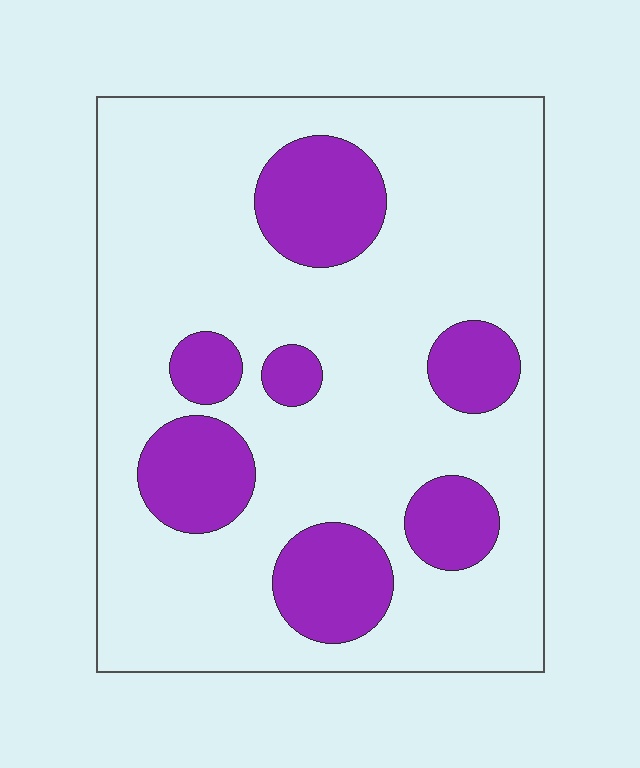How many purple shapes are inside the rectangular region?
7.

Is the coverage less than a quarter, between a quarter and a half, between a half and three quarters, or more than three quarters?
Less than a quarter.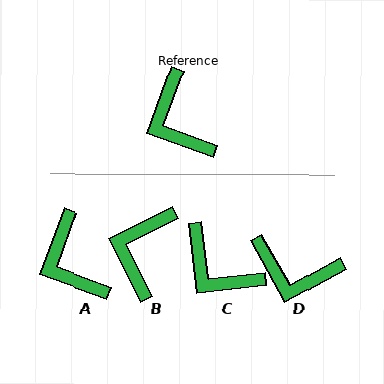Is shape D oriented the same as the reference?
No, it is off by about 49 degrees.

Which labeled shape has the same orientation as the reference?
A.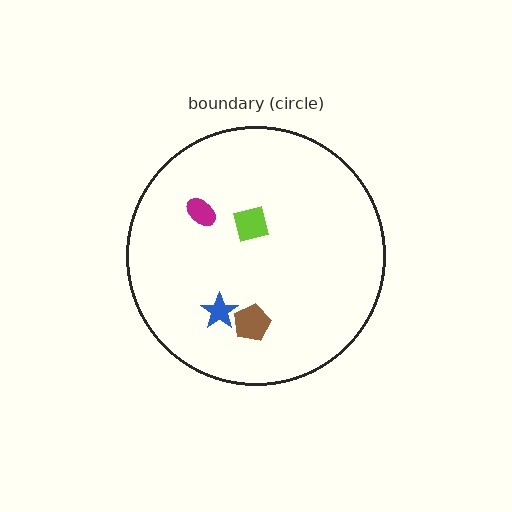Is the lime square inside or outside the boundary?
Inside.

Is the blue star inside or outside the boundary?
Inside.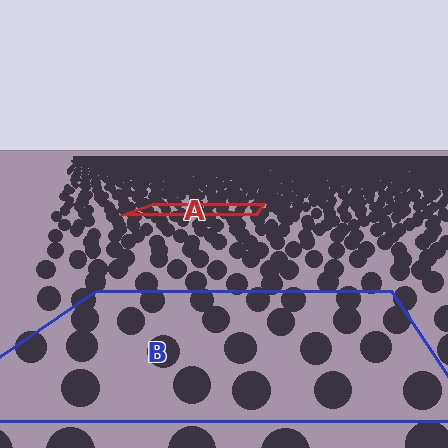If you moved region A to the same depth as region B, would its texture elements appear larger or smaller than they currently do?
They would appear larger. At a closer depth, the same texture elements are projected at a bigger on-screen size.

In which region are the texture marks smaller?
The texture marks are smaller in region A, because it is farther away.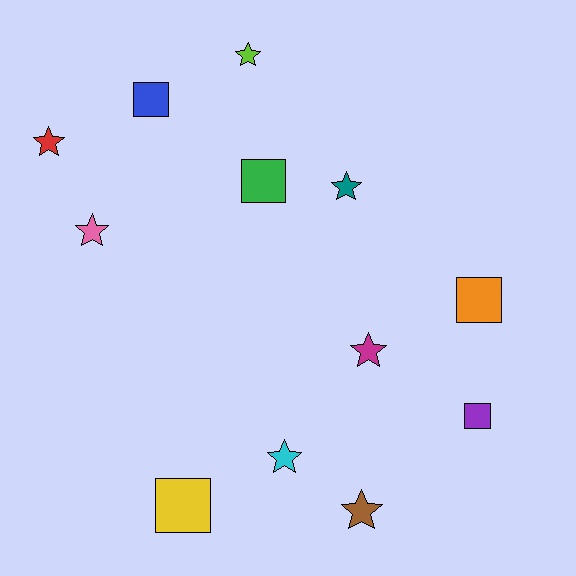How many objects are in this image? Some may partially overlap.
There are 12 objects.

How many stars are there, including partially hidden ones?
There are 7 stars.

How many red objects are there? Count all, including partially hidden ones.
There is 1 red object.